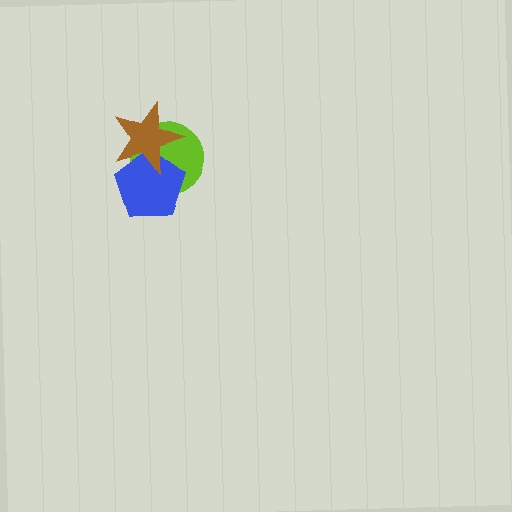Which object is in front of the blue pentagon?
The brown star is in front of the blue pentagon.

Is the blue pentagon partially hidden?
Yes, it is partially covered by another shape.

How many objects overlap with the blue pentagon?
2 objects overlap with the blue pentagon.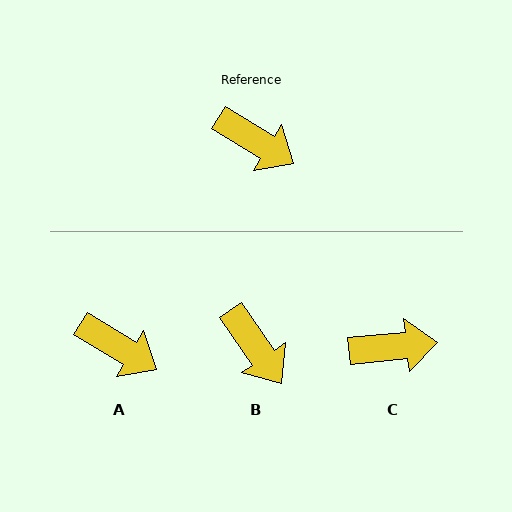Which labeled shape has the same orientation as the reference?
A.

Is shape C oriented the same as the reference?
No, it is off by about 37 degrees.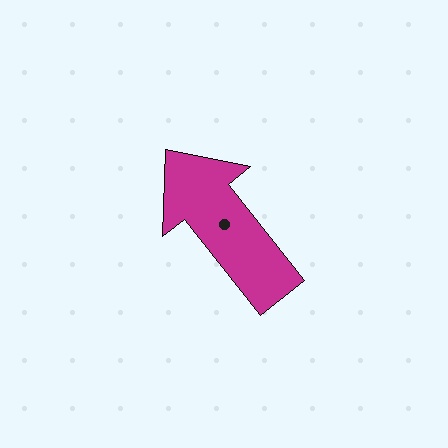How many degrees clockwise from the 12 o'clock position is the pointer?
Approximately 322 degrees.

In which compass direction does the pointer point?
Northwest.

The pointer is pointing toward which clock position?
Roughly 11 o'clock.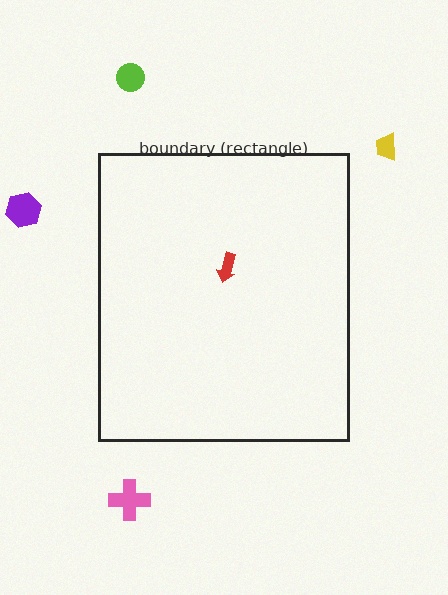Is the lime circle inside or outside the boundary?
Outside.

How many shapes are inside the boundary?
1 inside, 4 outside.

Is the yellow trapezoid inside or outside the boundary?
Outside.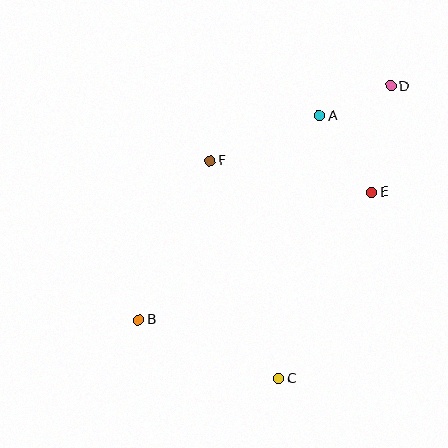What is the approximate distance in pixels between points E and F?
The distance between E and F is approximately 164 pixels.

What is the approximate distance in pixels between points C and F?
The distance between C and F is approximately 229 pixels.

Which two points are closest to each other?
Points A and D are closest to each other.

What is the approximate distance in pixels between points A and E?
The distance between A and E is approximately 92 pixels.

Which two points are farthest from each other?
Points B and D are farthest from each other.